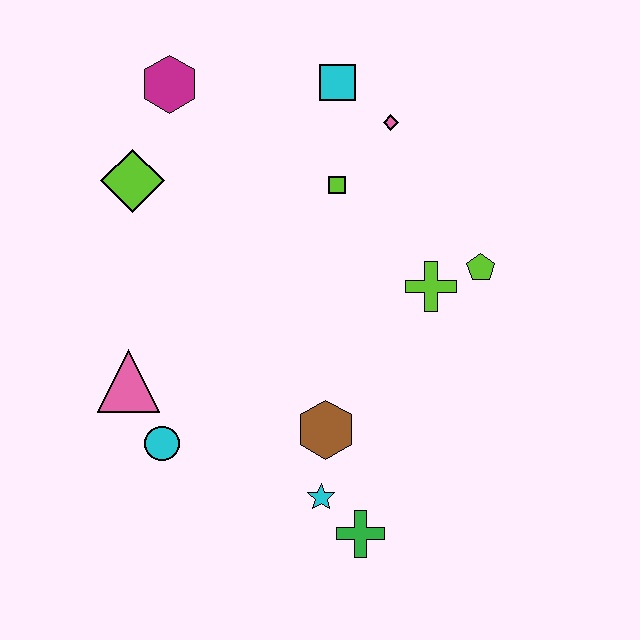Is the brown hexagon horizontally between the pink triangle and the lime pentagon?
Yes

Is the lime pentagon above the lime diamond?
No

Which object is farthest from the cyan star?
The magenta hexagon is farthest from the cyan star.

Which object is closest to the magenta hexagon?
The lime diamond is closest to the magenta hexagon.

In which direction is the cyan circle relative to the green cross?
The cyan circle is to the left of the green cross.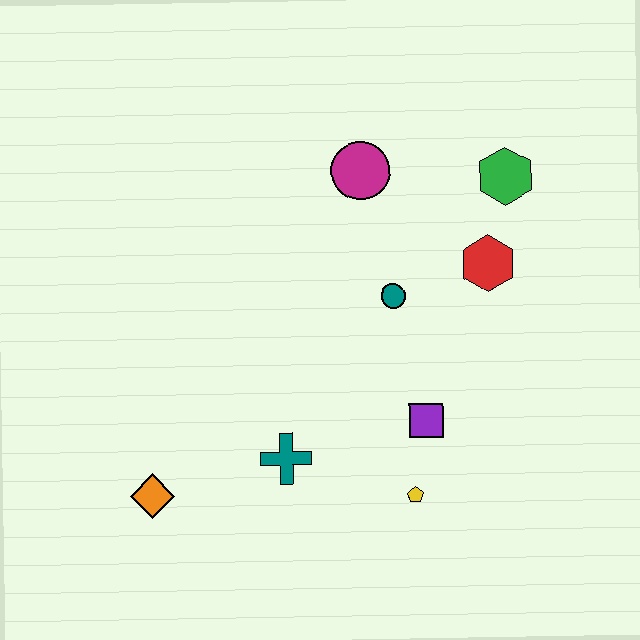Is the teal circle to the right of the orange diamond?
Yes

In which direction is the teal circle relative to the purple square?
The teal circle is above the purple square.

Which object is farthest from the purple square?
The orange diamond is farthest from the purple square.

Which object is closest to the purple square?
The yellow pentagon is closest to the purple square.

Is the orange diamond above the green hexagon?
No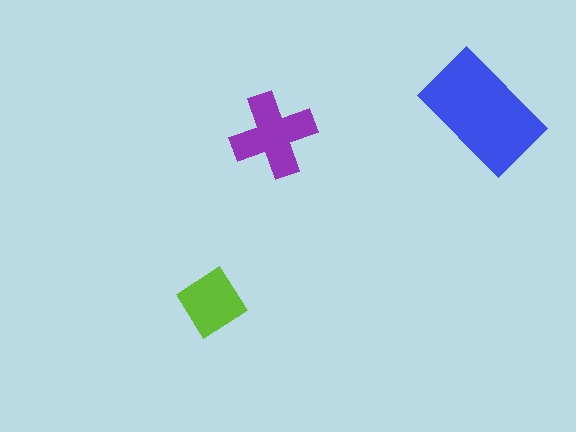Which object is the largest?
The blue rectangle.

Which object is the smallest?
The lime diamond.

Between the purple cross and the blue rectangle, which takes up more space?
The blue rectangle.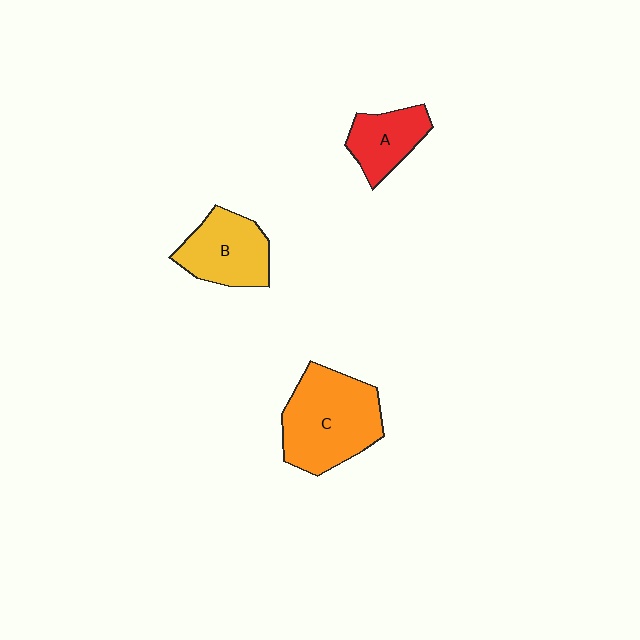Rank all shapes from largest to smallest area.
From largest to smallest: C (orange), B (yellow), A (red).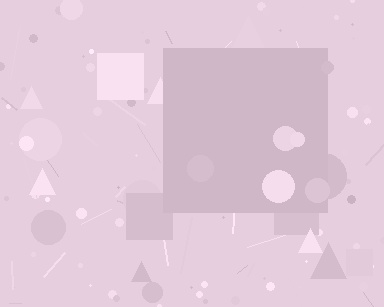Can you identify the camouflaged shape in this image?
The camouflaged shape is a square.